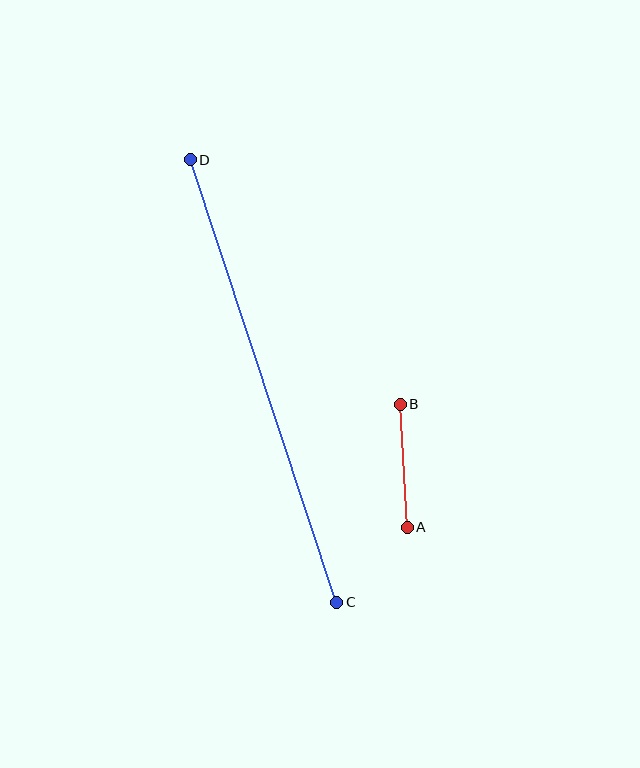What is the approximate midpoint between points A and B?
The midpoint is at approximately (404, 466) pixels.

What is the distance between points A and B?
The distance is approximately 123 pixels.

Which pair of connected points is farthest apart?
Points C and D are farthest apart.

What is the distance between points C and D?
The distance is approximately 466 pixels.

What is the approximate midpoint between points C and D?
The midpoint is at approximately (264, 381) pixels.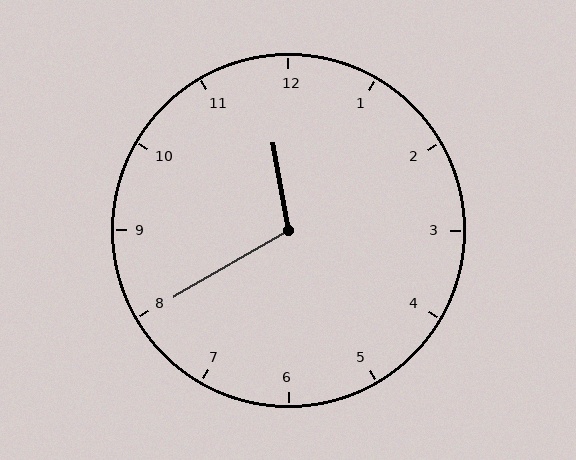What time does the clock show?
11:40.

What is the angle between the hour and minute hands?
Approximately 110 degrees.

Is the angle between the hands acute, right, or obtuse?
It is obtuse.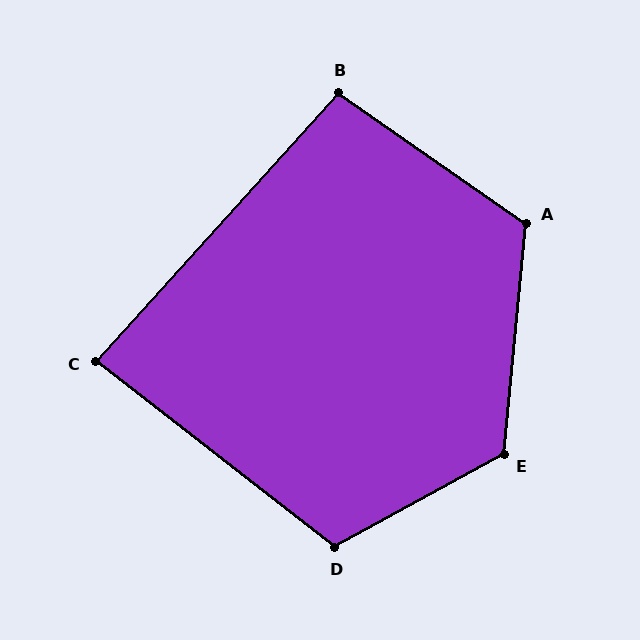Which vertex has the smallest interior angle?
C, at approximately 86 degrees.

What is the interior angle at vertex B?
Approximately 97 degrees (obtuse).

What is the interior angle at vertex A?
Approximately 119 degrees (obtuse).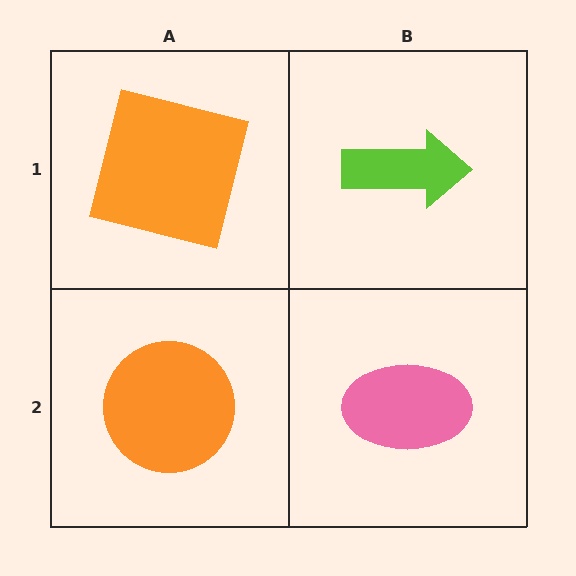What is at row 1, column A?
An orange square.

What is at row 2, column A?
An orange circle.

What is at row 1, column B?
A lime arrow.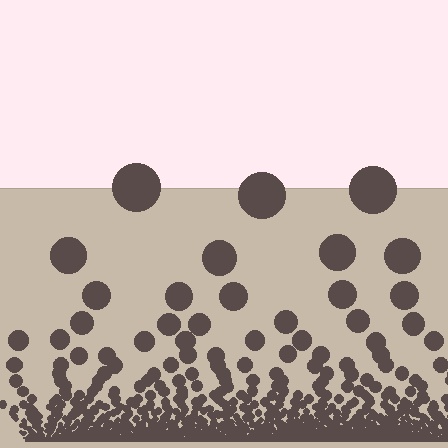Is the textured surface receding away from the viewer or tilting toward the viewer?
The surface appears to tilt toward the viewer. Texture elements get larger and sparser toward the top.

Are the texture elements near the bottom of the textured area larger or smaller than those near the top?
Smaller. The gradient is inverted — elements near the bottom are smaller and denser.